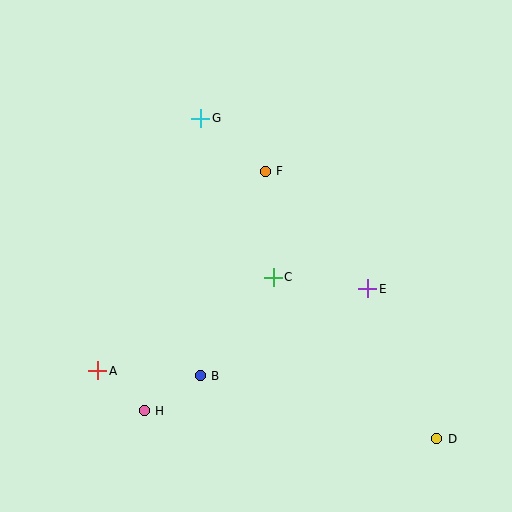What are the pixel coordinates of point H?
Point H is at (144, 411).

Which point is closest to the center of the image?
Point C at (273, 277) is closest to the center.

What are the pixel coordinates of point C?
Point C is at (273, 277).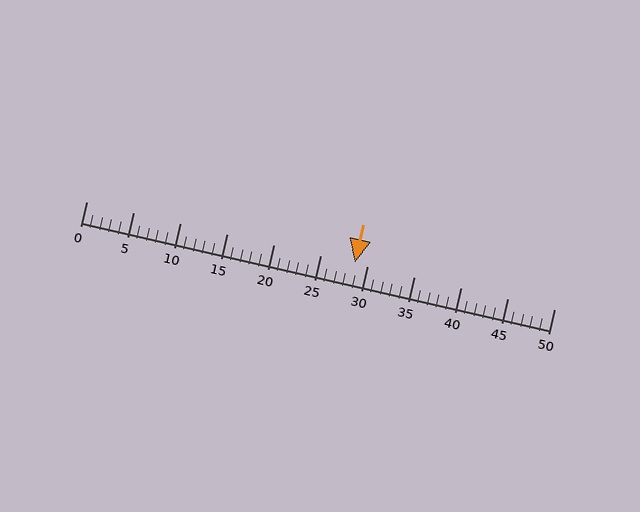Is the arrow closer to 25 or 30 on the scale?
The arrow is closer to 30.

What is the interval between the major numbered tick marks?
The major tick marks are spaced 5 units apart.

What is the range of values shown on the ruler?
The ruler shows values from 0 to 50.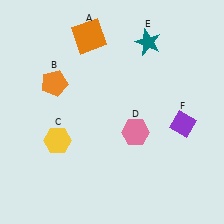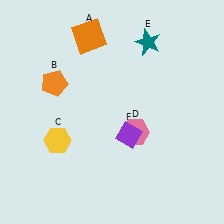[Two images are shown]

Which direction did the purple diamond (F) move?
The purple diamond (F) moved left.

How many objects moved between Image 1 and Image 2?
1 object moved between the two images.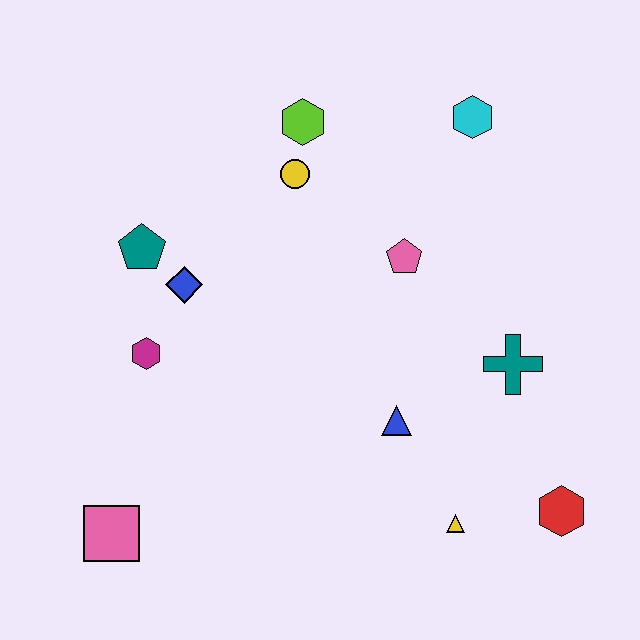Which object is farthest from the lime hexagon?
The red hexagon is farthest from the lime hexagon.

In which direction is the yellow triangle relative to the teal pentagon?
The yellow triangle is to the right of the teal pentagon.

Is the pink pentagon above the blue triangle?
Yes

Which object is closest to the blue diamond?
The teal pentagon is closest to the blue diamond.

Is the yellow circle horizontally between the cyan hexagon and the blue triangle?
No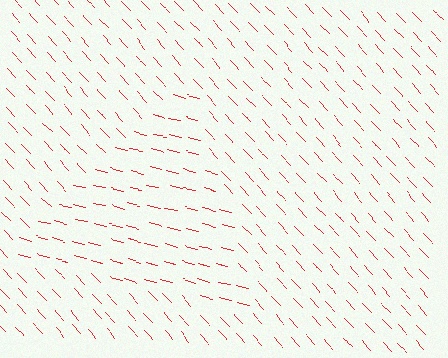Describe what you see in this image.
The image is filled with small red line segments. A triangle region in the image has lines oriented differently from the surrounding lines, creating a visible texture boundary.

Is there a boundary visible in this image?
Yes, there is a texture boundary formed by a change in line orientation.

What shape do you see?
I see a triangle.